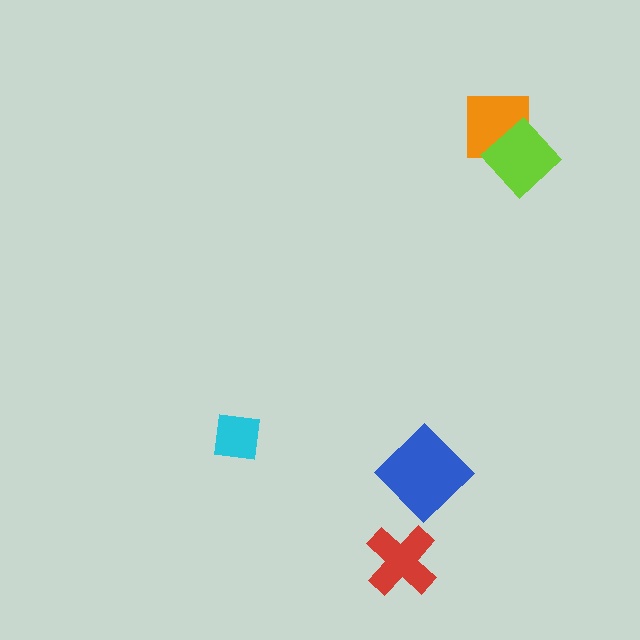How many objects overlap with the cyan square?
0 objects overlap with the cyan square.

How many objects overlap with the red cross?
0 objects overlap with the red cross.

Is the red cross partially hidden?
No, no other shape covers it.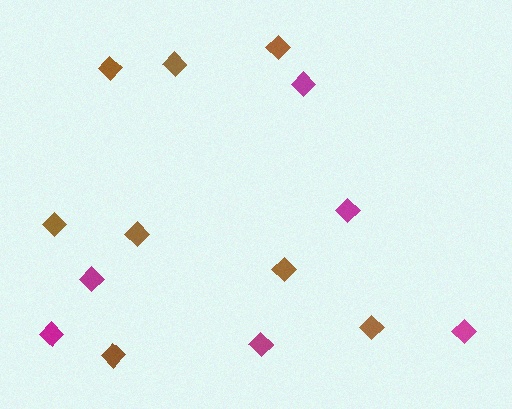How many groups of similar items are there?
There are 2 groups: one group of brown diamonds (8) and one group of magenta diamonds (6).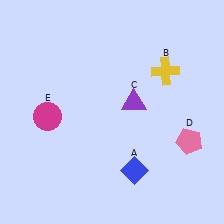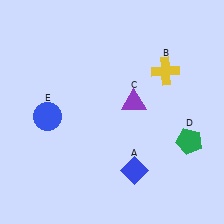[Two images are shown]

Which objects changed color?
D changed from pink to green. E changed from magenta to blue.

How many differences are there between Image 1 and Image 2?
There are 2 differences between the two images.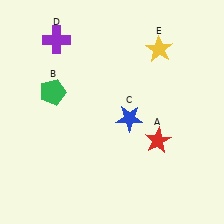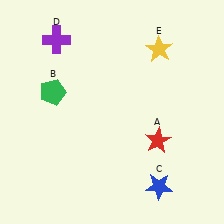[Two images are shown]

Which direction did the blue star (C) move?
The blue star (C) moved down.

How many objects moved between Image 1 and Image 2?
1 object moved between the two images.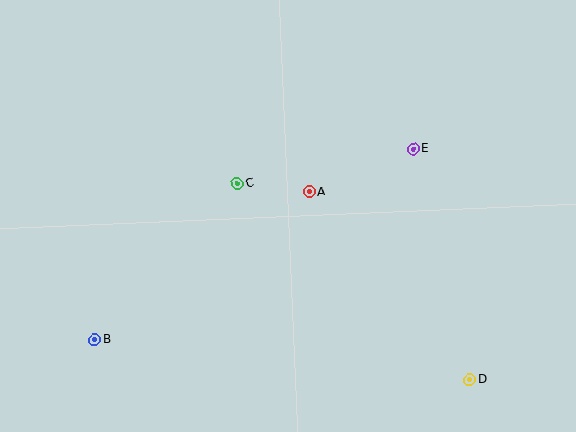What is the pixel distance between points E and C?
The distance between E and C is 180 pixels.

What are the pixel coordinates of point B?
Point B is at (95, 340).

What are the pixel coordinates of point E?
Point E is at (414, 149).